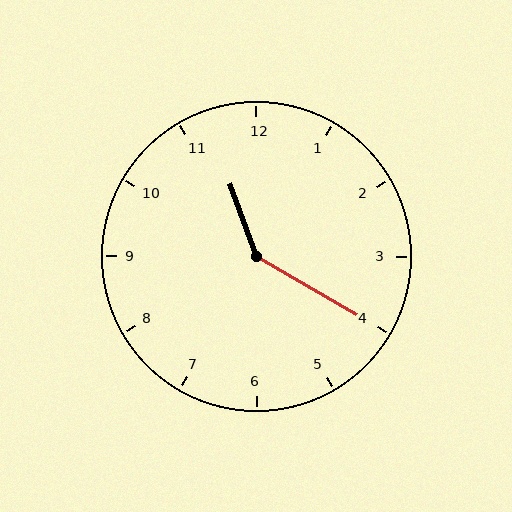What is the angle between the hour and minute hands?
Approximately 140 degrees.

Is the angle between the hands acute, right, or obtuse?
It is obtuse.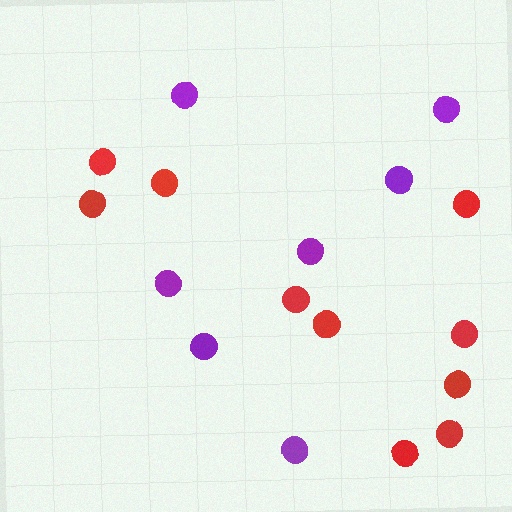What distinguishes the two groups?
There are 2 groups: one group of red circles (10) and one group of purple circles (7).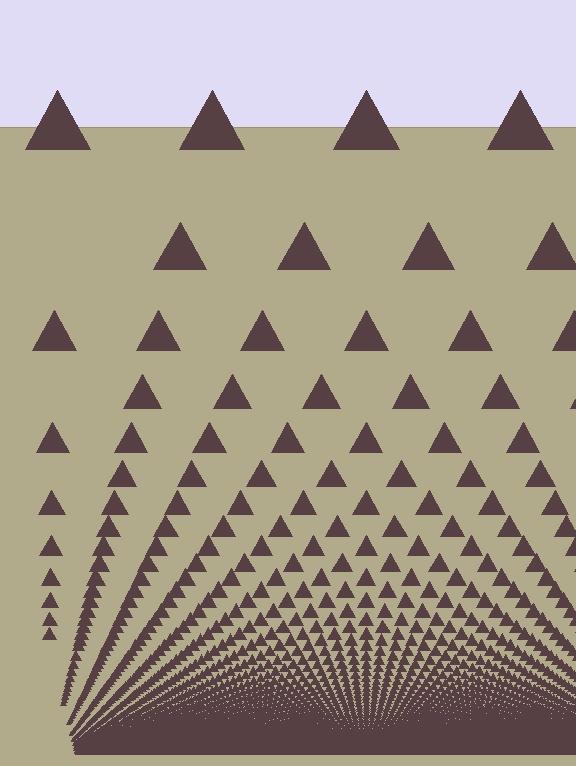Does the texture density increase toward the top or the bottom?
Density increases toward the bottom.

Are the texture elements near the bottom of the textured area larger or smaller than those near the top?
Smaller. The gradient is inverted — elements near the bottom are smaller and denser.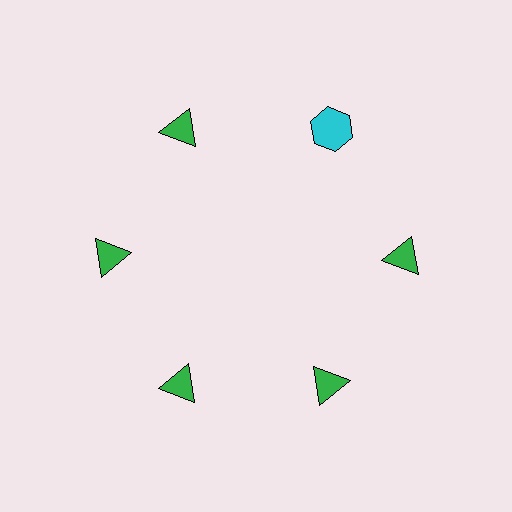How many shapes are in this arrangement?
There are 6 shapes arranged in a ring pattern.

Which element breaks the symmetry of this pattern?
The cyan hexagon at roughly the 1 o'clock position breaks the symmetry. All other shapes are green triangles.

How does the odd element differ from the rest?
It differs in both color (cyan instead of green) and shape (hexagon instead of triangle).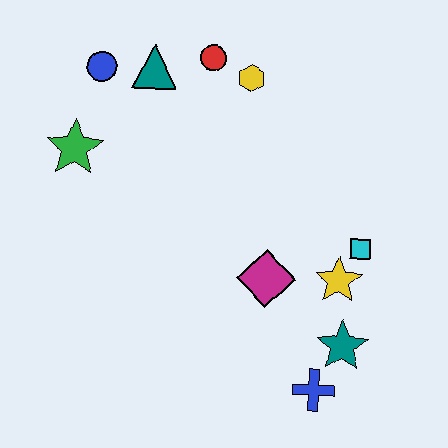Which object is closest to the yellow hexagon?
The red circle is closest to the yellow hexagon.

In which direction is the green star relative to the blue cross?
The green star is to the left of the blue cross.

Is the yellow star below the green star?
Yes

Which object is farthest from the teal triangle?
The blue cross is farthest from the teal triangle.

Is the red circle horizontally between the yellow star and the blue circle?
Yes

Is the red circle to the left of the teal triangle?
No